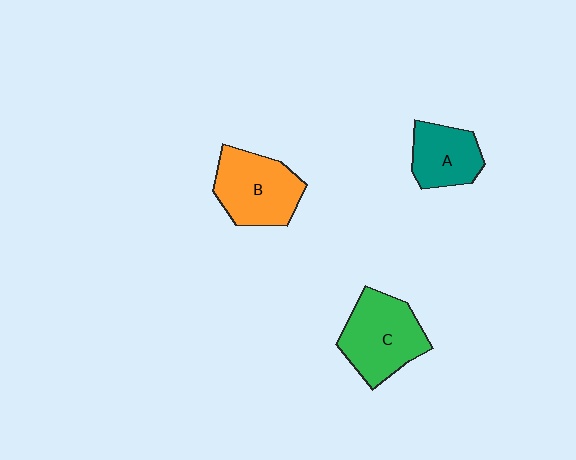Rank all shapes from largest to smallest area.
From largest to smallest: C (green), B (orange), A (teal).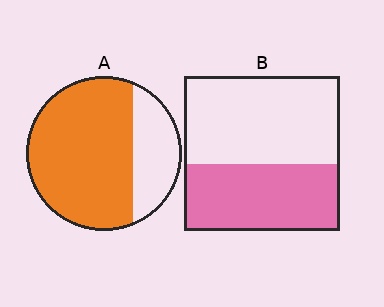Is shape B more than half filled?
No.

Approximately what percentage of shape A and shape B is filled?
A is approximately 75% and B is approximately 45%.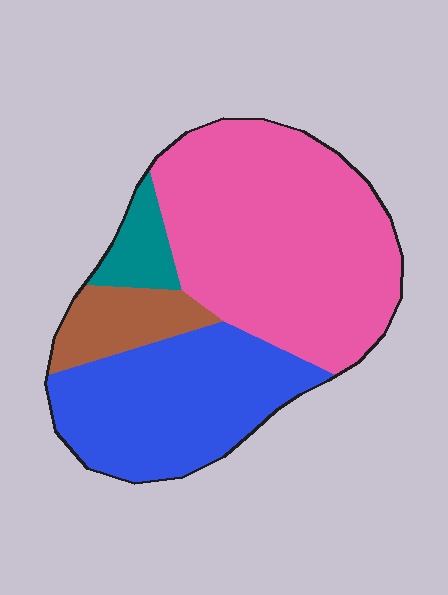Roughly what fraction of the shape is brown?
Brown covers about 10% of the shape.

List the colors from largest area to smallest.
From largest to smallest: pink, blue, brown, teal.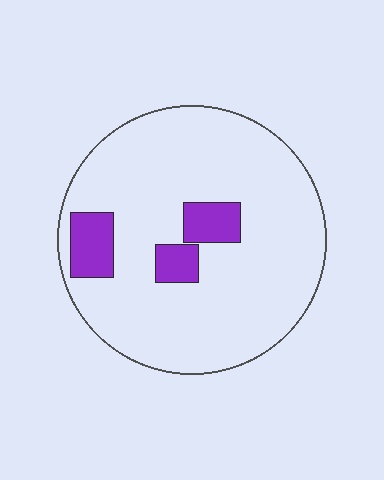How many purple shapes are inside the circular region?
3.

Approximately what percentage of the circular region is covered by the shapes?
Approximately 10%.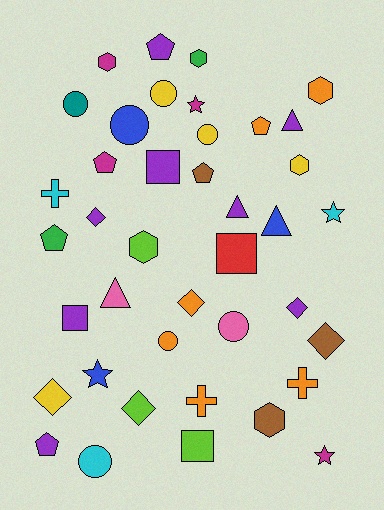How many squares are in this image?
There are 4 squares.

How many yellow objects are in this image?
There are 4 yellow objects.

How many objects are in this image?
There are 40 objects.